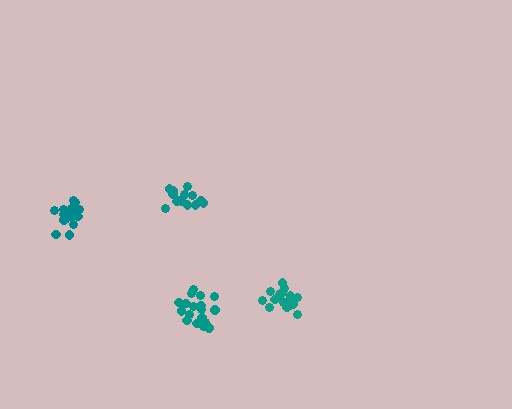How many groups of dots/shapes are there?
There are 4 groups.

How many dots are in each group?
Group 1: 19 dots, Group 2: 15 dots, Group 3: 17 dots, Group 4: 18 dots (69 total).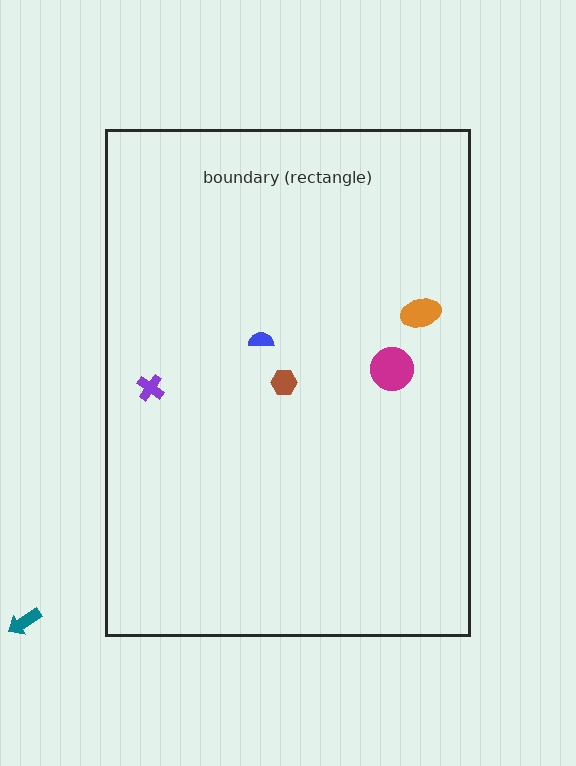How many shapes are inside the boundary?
5 inside, 1 outside.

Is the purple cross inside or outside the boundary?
Inside.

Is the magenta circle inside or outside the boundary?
Inside.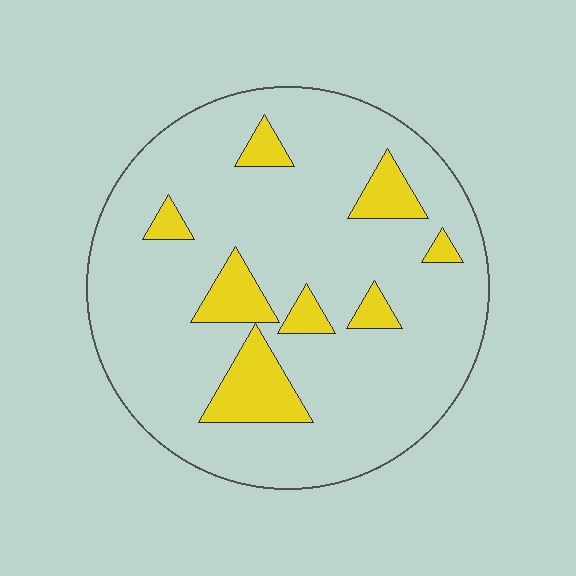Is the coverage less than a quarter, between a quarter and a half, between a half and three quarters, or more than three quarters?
Less than a quarter.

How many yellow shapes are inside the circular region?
8.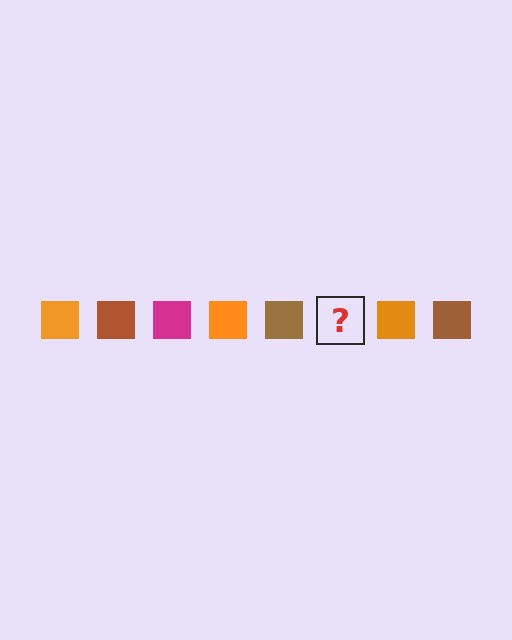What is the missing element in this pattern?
The missing element is a magenta square.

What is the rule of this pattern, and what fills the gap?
The rule is that the pattern cycles through orange, brown, magenta squares. The gap should be filled with a magenta square.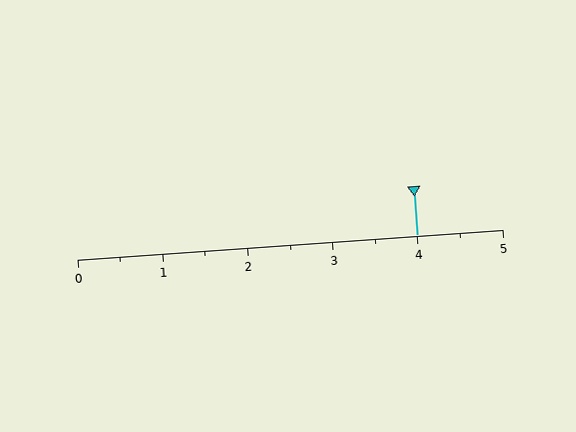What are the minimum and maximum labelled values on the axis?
The axis runs from 0 to 5.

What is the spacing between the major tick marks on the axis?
The major ticks are spaced 1 apart.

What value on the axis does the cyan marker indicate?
The marker indicates approximately 4.